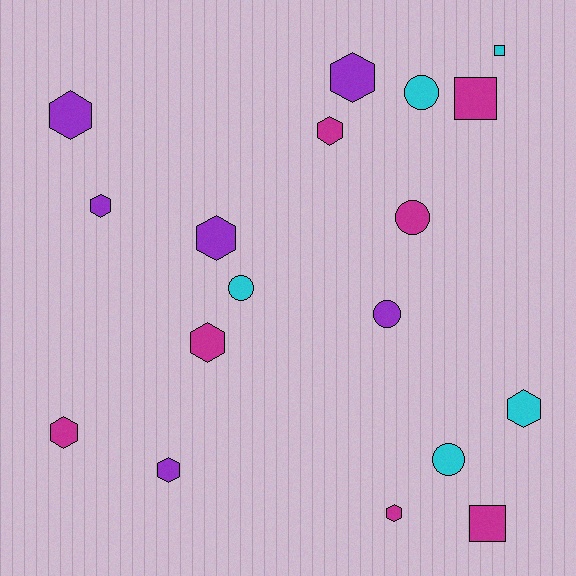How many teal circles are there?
There are no teal circles.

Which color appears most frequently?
Magenta, with 7 objects.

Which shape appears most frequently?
Hexagon, with 10 objects.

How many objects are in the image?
There are 18 objects.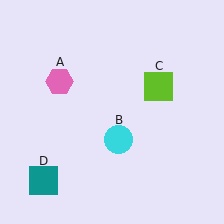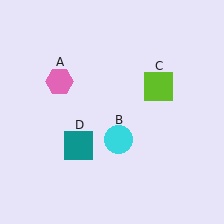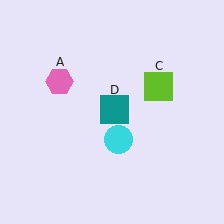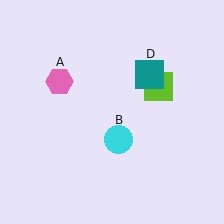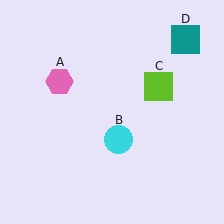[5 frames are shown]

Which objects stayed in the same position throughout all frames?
Pink hexagon (object A) and cyan circle (object B) and lime square (object C) remained stationary.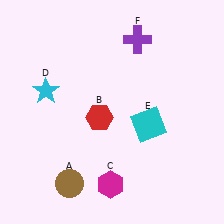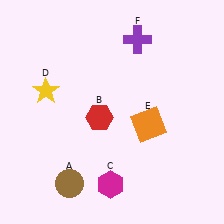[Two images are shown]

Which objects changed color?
D changed from cyan to yellow. E changed from cyan to orange.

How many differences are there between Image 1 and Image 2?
There are 2 differences between the two images.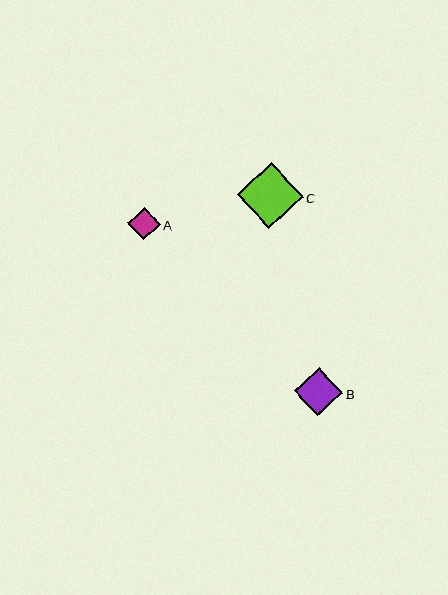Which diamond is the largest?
Diamond C is the largest with a size of approximately 66 pixels.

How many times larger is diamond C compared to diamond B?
Diamond C is approximately 1.4 times the size of diamond B.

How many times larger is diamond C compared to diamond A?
Diamond C is approximately 2.0 times the size of diamond A.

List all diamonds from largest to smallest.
From largest to smallest: C, B, A.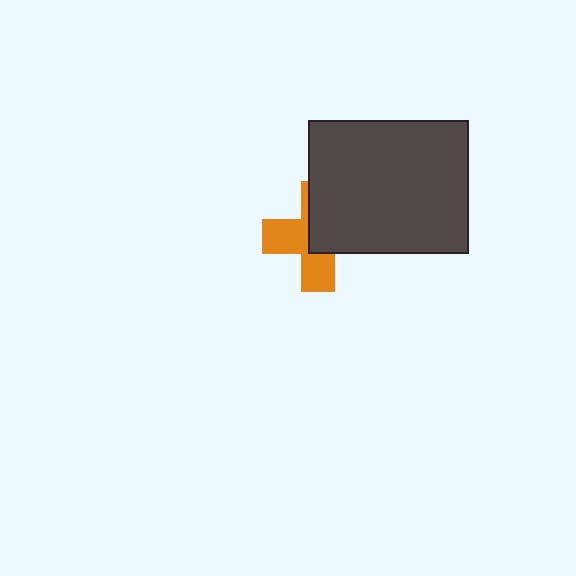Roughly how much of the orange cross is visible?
About half of it is visible (roughly 48%).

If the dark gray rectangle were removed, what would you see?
You would see the complete orange cross.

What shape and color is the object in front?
The object in front is a dark gray rectangle.